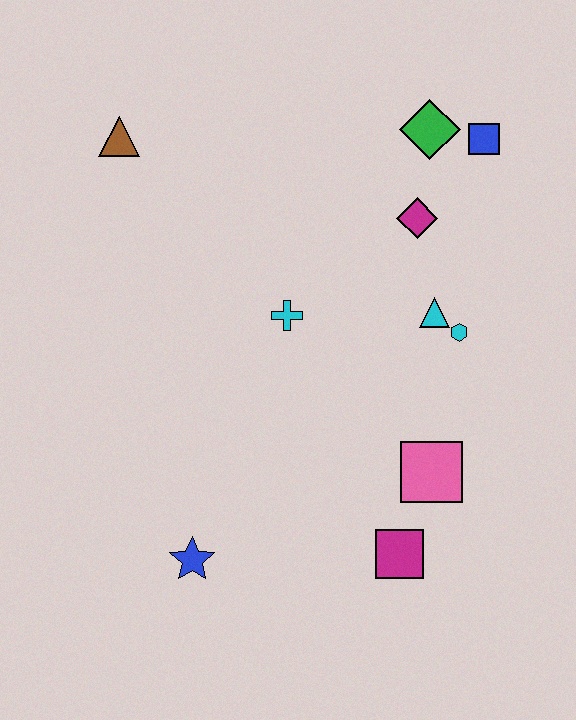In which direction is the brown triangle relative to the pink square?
The brown triangle is above the pink square.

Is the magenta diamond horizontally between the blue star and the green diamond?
Yes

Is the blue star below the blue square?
Yes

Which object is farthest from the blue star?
The blue square is farthest from the blue star.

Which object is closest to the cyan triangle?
The cyan hexagon is closest to the cyan triangle.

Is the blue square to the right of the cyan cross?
Yes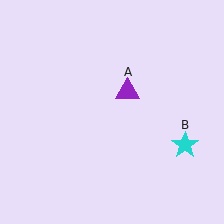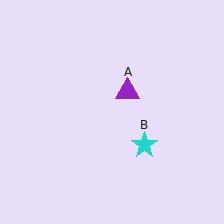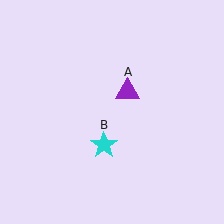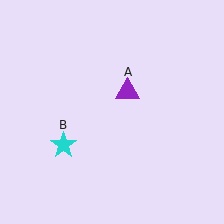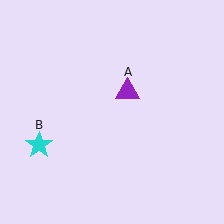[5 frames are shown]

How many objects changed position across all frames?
1 object changed position: cyan star (object B).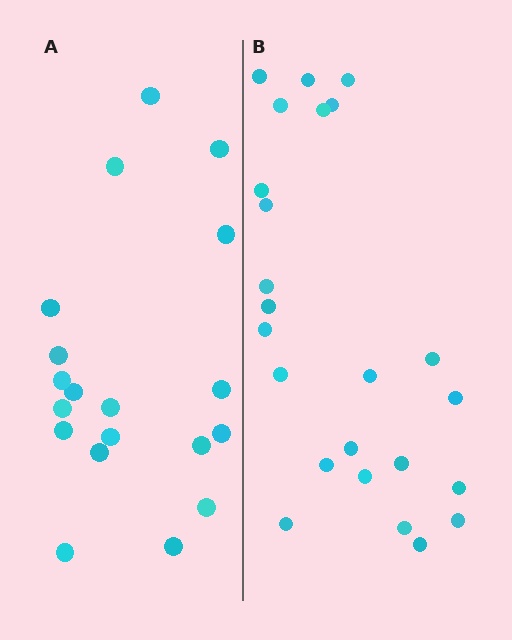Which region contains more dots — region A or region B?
Region B (the right region) has more dots.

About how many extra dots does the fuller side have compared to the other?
Region B has about 5 more dots than region A.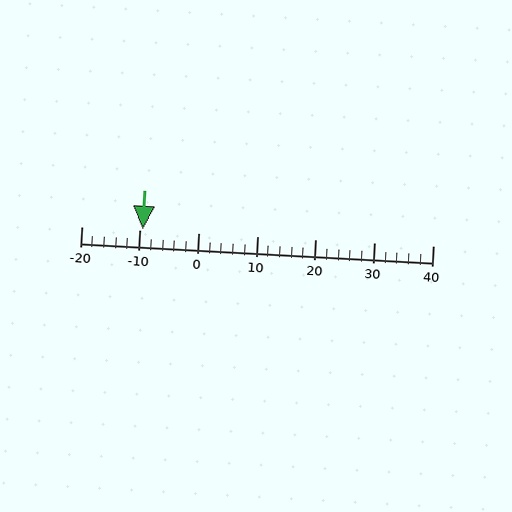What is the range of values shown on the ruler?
The ruler shows values from -20 to 40.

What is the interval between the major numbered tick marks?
The major tick marks are spaced 10 units apart.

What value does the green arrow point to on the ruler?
The green arrow points to approximately -10.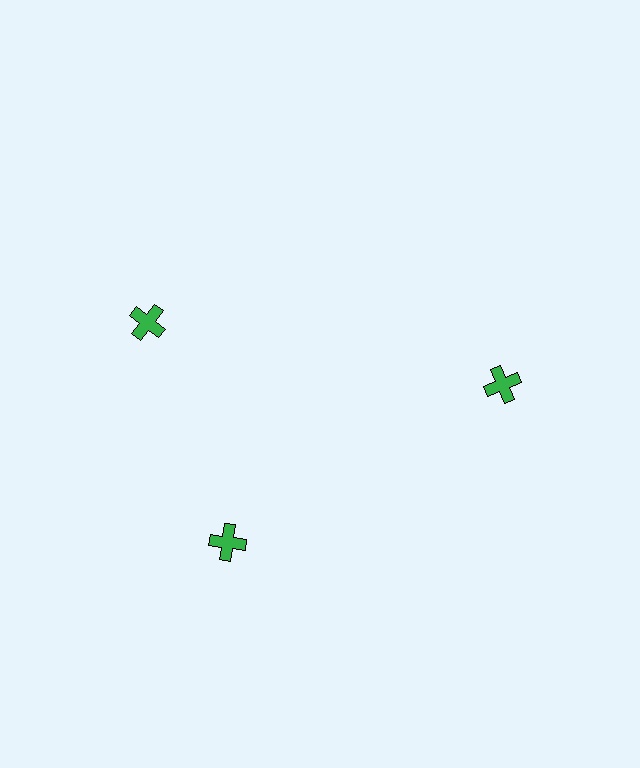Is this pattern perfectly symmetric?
No. The 3 green crosses are arranged in a ring, but one element near the 11 o'clock position is rotated out of alignment along the ring, breaking the 3-fold rotational symmetry.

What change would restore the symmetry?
The symmetry would be restored by rotating it back into even spacing with its neighbors so that all 3 crosses sit at equal angles and equal distance from the center.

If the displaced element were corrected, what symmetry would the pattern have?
It would have 3-fold rotational symmetry — the pattern would map onto itself every 120 degrees.